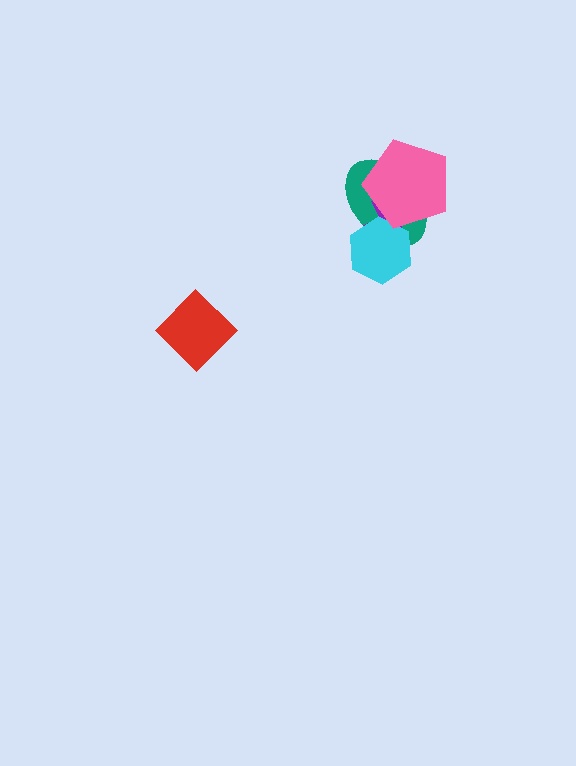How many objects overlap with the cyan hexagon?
3 objects overlap with the cyan hexagon.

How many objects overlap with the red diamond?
0 objects overlap with the red diamond.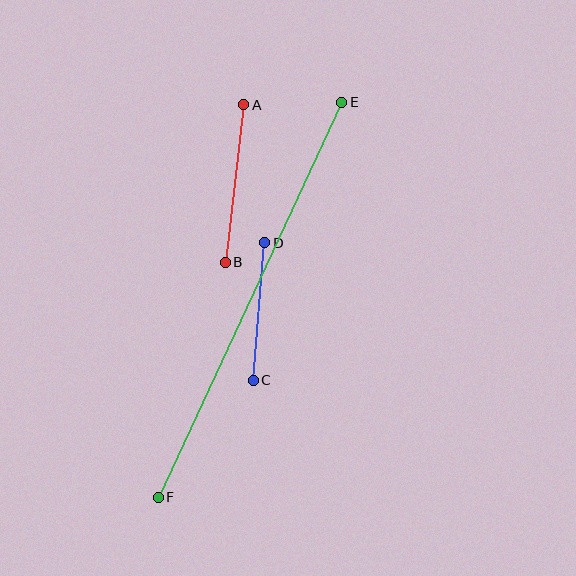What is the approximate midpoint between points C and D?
The midpoint is at approximately (259, 312) pixels.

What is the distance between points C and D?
The distance is approximately 138 pixels.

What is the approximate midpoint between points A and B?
The midpoint is at approximately (234, 183) pixels.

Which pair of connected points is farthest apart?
Points E and F are farthest apart.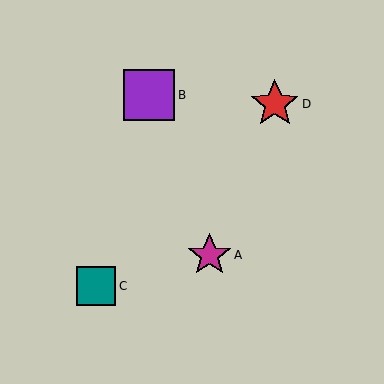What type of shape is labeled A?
Shape A is a magenta star.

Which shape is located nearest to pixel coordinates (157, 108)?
The purple square (labeled B) at (149, 95) is nearest to that location.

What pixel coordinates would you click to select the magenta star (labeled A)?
Click at (209, 255) to select the magenta star A.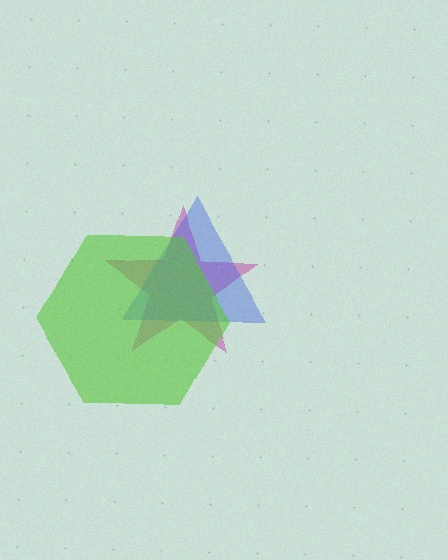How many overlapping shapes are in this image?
There are 3 overlapping shapes in the image.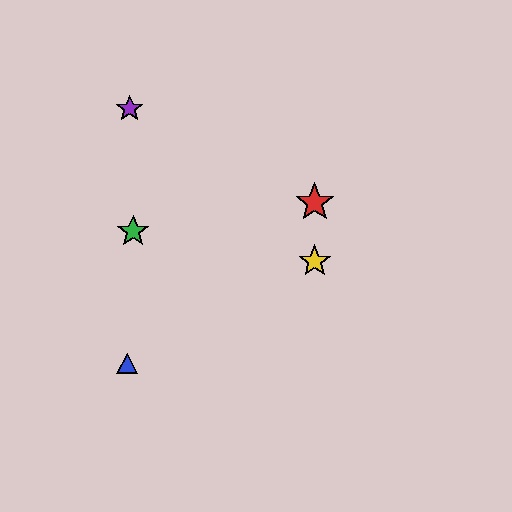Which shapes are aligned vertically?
The red star, the yellow star are aligned vertically.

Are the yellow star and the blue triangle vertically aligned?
No, the yellow star is at x≈315 and the blue triangle is at x≈127.